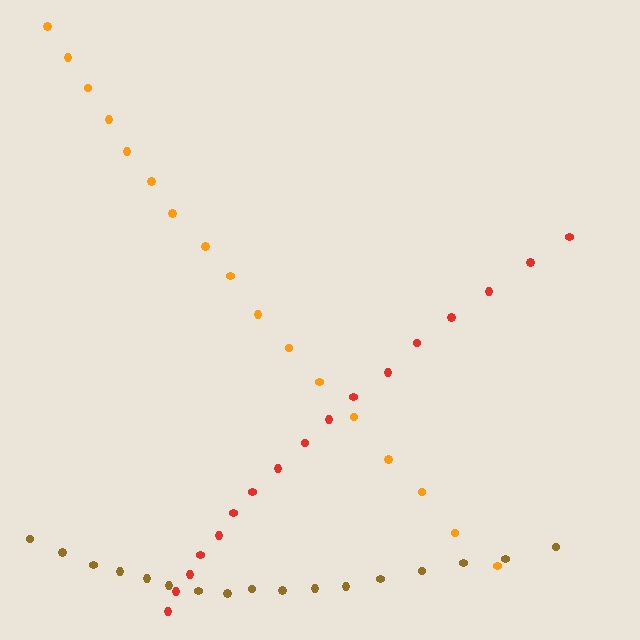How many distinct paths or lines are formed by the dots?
There are 3 distinct paths.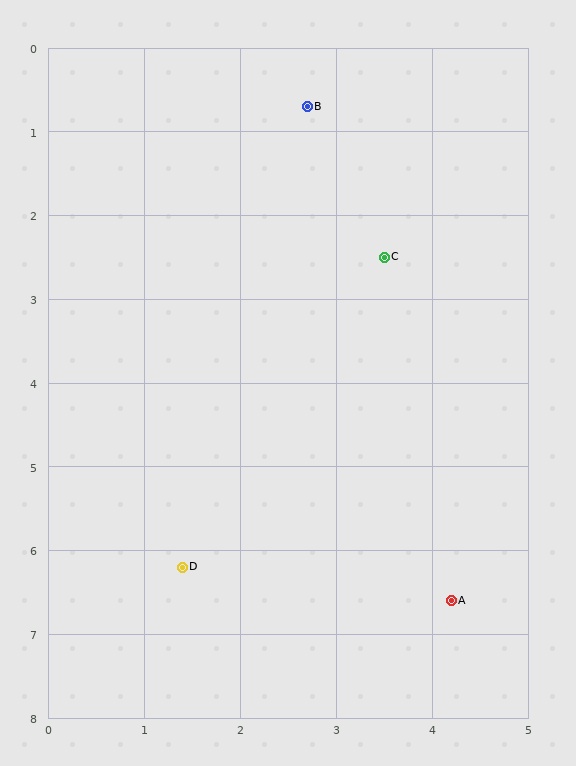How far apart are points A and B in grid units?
Points A and B are about 6.1 grid units apart.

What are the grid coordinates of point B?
Point B is at approximately (2.7, 0.7).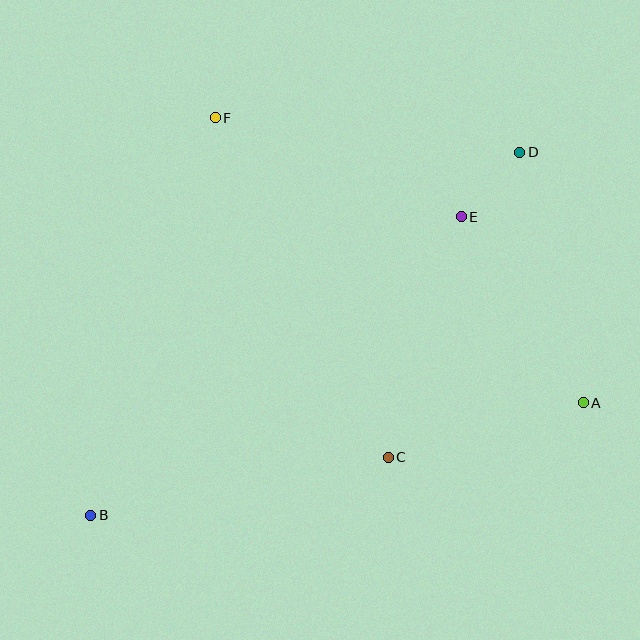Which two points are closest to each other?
Points D and E are closest to each other.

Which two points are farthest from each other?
Points B and D are farthest from each other.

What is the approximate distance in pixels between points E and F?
The distance between E and F is approximately 265 pixels.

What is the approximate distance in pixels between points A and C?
The distance between A and C is approximately 203 pixels.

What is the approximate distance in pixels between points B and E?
The distance between B and E is approximately 476 pixels.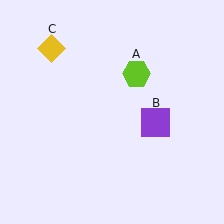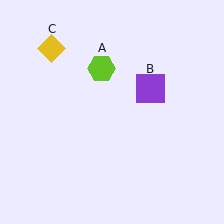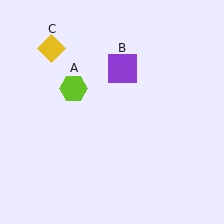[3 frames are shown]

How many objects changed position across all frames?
2 objects changed position: lime hexagon (object A), purple square (object B).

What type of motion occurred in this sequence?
The lime hexagon (object A), purple square (object B) rotated counterclockwise around the center of the scene.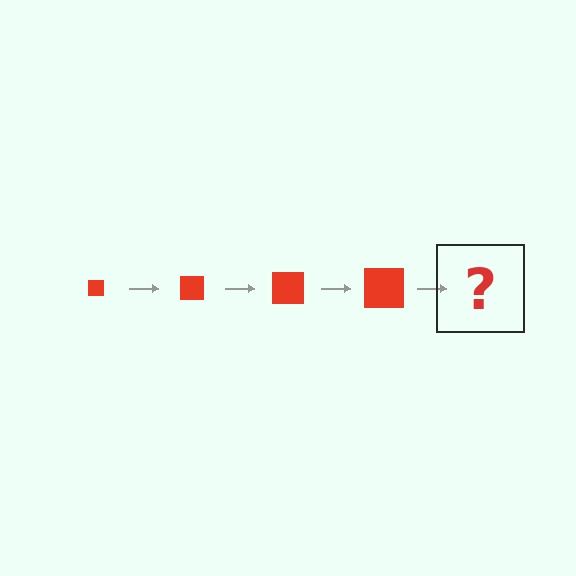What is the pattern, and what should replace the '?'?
The pattern is that the square gets progressively larger each step. The '?' should be a red square, larger than the previous one.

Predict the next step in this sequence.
The next step is a red square, larger than the previous one.